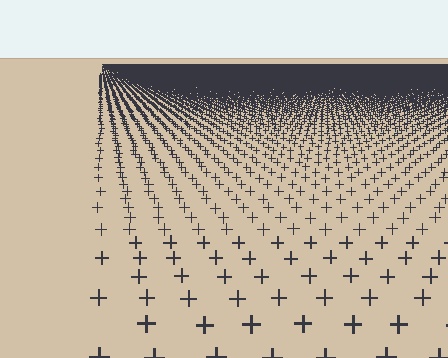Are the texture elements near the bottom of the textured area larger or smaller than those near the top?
Larger. Near the bottom, elements are closer to the viewer and appear at a bigger on-screen size.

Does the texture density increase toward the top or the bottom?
Density increases toward the top.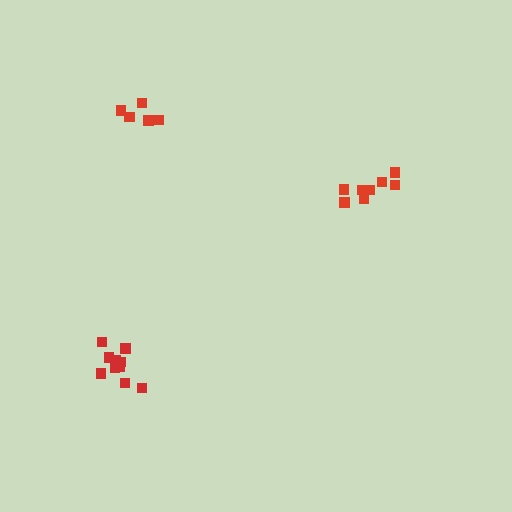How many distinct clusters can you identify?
There are 3 distinct clusters.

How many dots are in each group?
Group 1: 10 dots, Group 2: 8 dots, Group 3: 5 dots (23 total).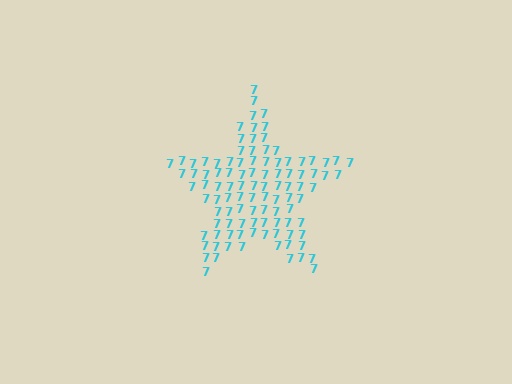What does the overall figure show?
The overall figure shows a star.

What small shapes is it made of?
It is made of small digit 7's.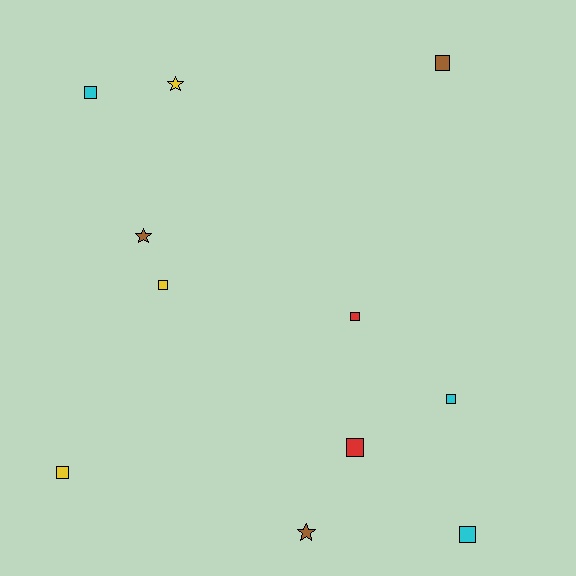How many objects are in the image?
There are 11 objects.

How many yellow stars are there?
There is 1 yellow star.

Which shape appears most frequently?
Square, with 8 objects.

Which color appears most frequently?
Brown, with 3 objects.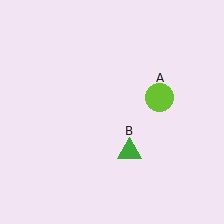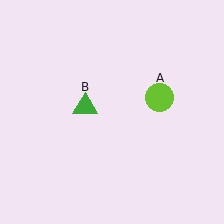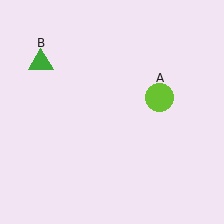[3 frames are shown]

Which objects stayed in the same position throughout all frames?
Lime circle (object A) remained stationary.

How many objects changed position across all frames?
1 object changed position: green triangle (object B).